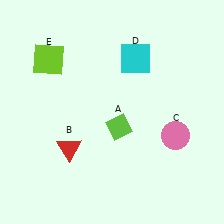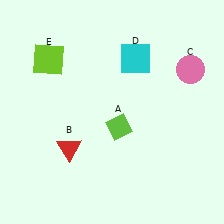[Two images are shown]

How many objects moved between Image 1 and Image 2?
1 object moved between the two images.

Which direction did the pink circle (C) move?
The pink circle (C) moved up.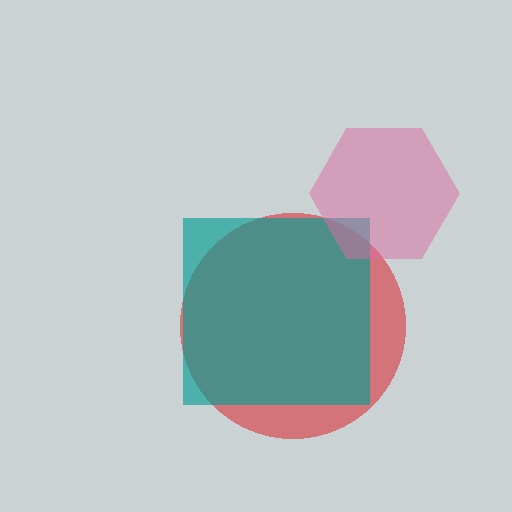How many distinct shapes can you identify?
There are 3 distinct shapes: a red circle, a teal square, a pink hexagon.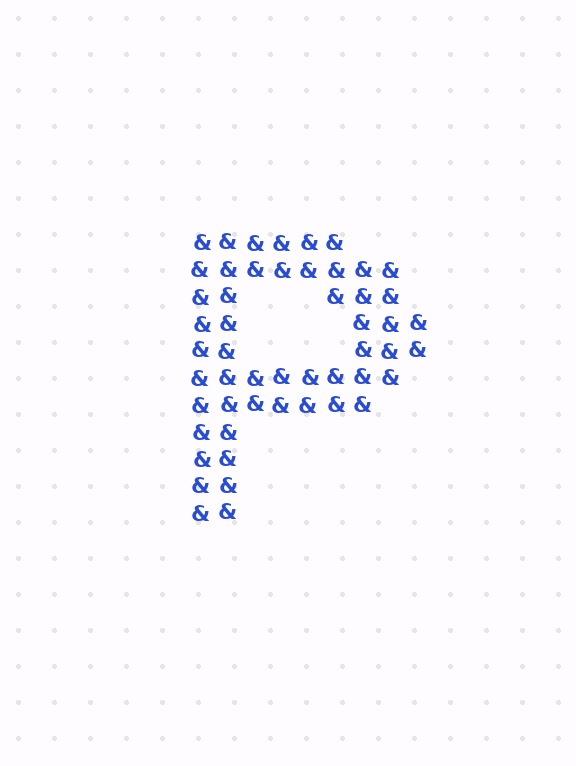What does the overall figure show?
The overall figure shows the letter P.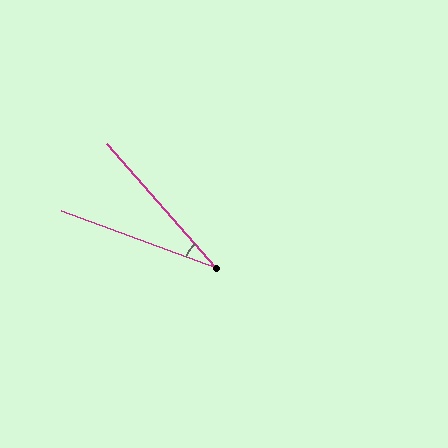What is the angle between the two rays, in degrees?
Approximately 28 degrees.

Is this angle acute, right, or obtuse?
It is acute.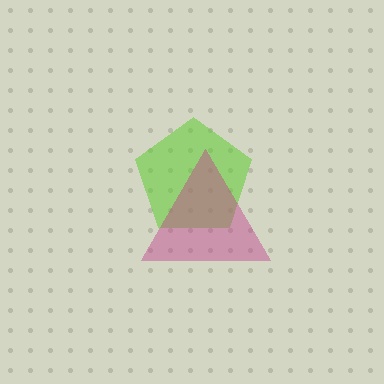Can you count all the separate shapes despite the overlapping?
Yes, there are 2 separate shapes.